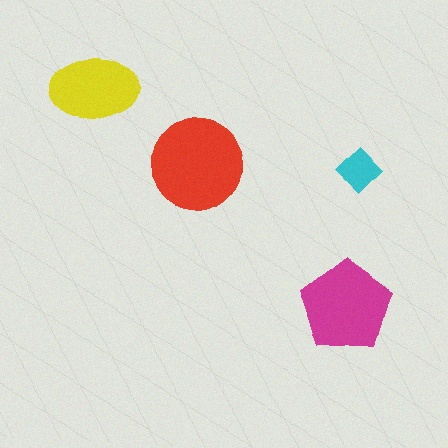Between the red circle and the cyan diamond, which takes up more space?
The red circle.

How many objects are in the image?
There are 4 objects in the image.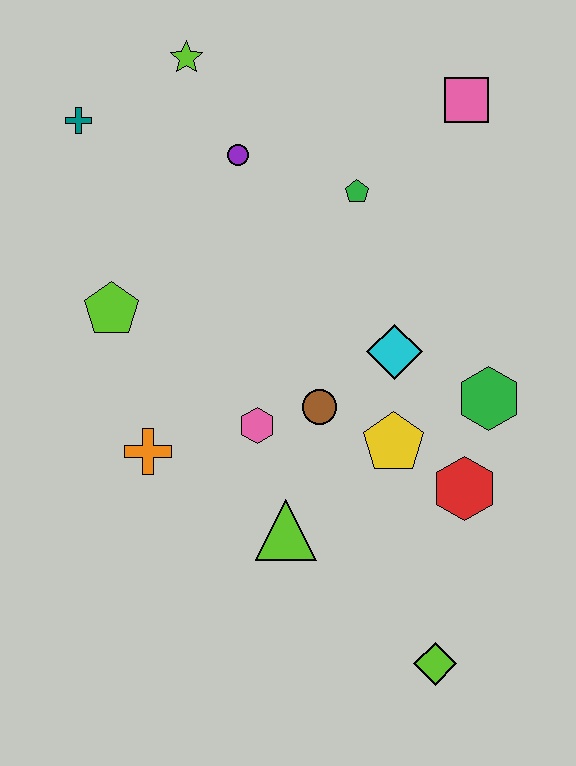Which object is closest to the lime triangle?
The pink hexagon is closest to the lime triangle.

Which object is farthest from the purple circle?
The lime diamond is farthest from the purple circle.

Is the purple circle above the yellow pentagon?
Yes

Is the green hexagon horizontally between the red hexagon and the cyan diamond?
No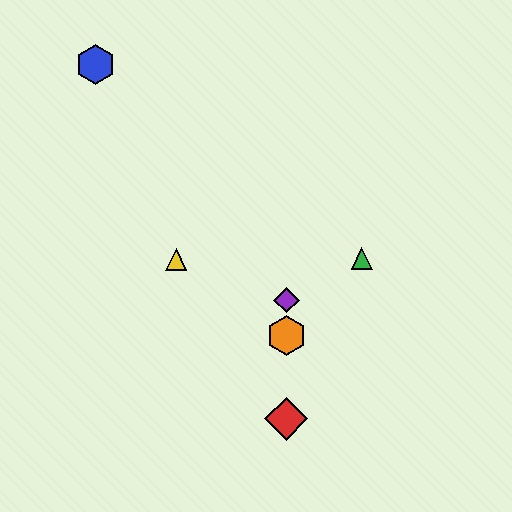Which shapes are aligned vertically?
The red diamond, the purple diamond, the orange hexagon are aligned vertically.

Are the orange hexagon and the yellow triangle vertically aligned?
No, the orange hexagon is at x≈286 and the yellow triangle is at x≈176.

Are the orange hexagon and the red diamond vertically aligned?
Yes, both are at x≈286.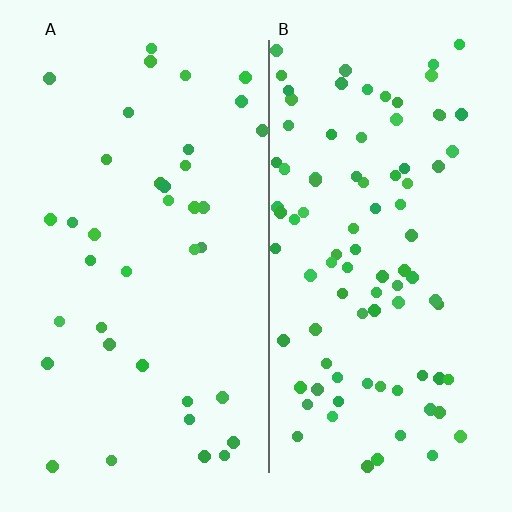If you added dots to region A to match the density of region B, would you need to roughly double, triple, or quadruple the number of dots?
Approximately double.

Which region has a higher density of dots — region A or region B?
B (the right).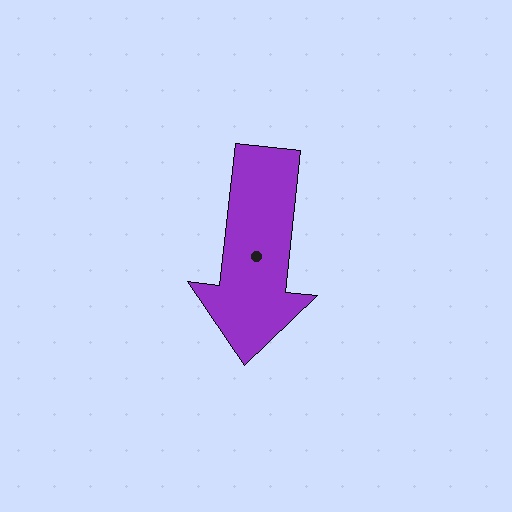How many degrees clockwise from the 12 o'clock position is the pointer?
Approximately 186 degrees.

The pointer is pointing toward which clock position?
Roughly 6 o'clock.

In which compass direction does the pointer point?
South.